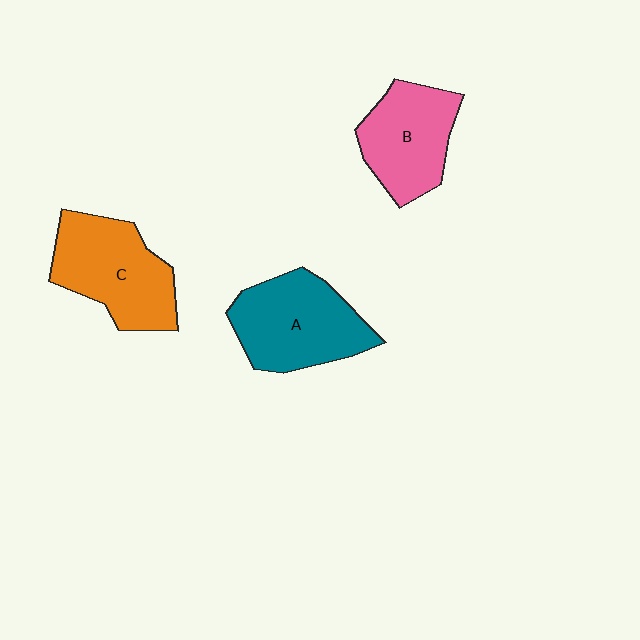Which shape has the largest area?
Shape A (teal).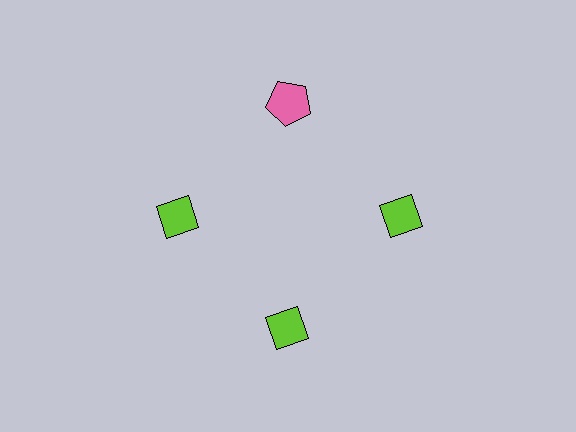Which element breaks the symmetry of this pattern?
The pink pentagon at roughly the 12 o'clock position breaks the symmetry. All other shapes are lime diamonds.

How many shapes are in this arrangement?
There are 4 shapes arranged in a ring pattern.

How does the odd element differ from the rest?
It differs in both color (pink instead of lime) and shape (pentagon instead of diamond).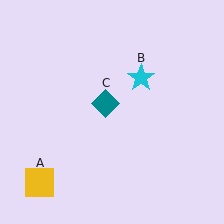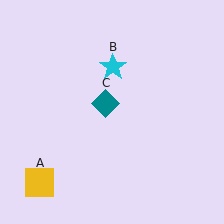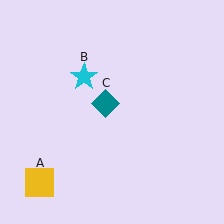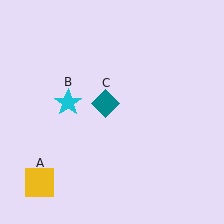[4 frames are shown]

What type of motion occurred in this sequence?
The cyan star (object B) rotated counterclockwise around the center of the scene.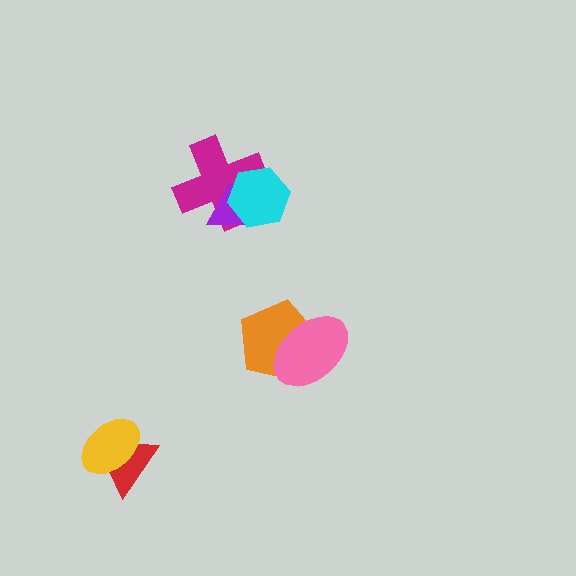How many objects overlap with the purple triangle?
2 objects overlap with the purple triangle.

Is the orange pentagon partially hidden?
Yes, it is partially covered by another shape.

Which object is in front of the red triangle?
The yellow ellipse is in front of the red triangle.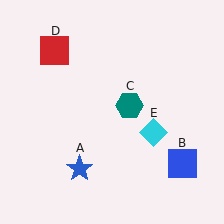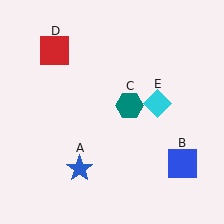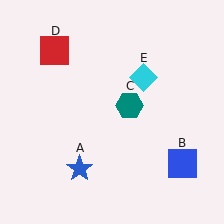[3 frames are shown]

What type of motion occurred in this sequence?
The cyan diamond (object E) rotated counterclockwise around the center of the scene.